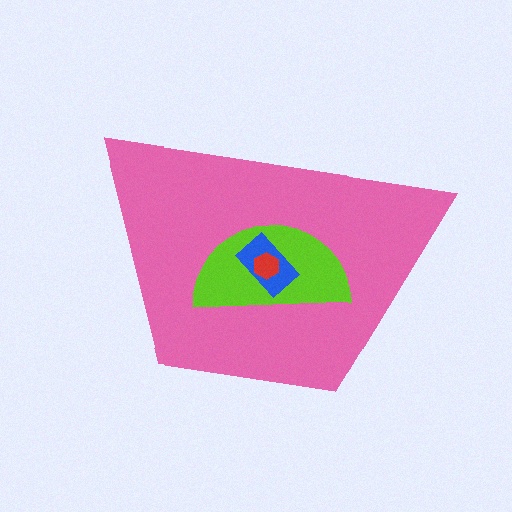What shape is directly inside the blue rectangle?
The red hexagon.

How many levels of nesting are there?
4.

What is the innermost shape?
The red hexagon.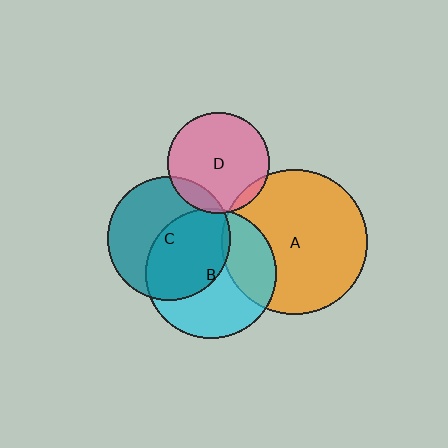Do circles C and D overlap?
Yes.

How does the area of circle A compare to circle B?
Approximately 1.3 times.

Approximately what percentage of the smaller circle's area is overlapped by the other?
Approximately 10%.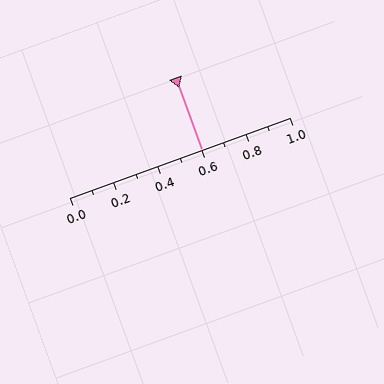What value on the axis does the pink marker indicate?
The marker indicates approximately 0.6.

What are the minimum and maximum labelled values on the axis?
The axis runs from 0.0 to 1.0.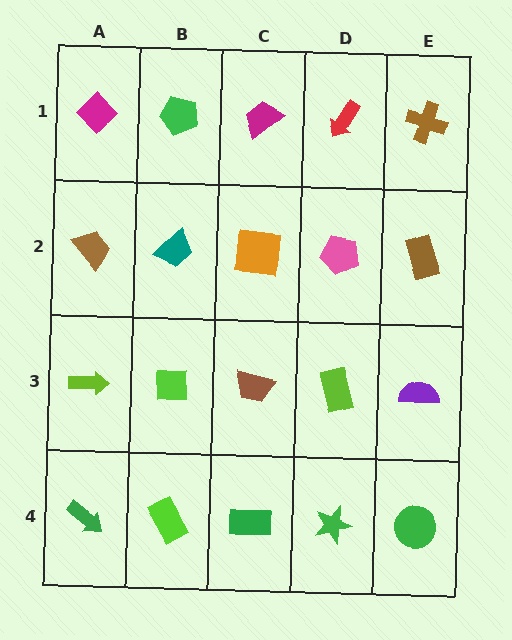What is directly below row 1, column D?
A pink pentagon.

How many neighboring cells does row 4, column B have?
3.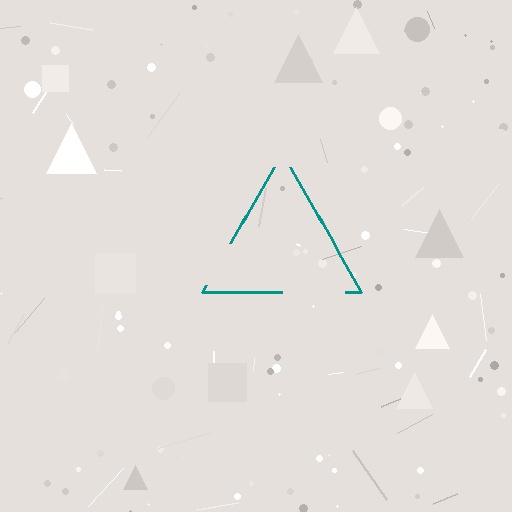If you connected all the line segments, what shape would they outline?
They would outline a triangle.